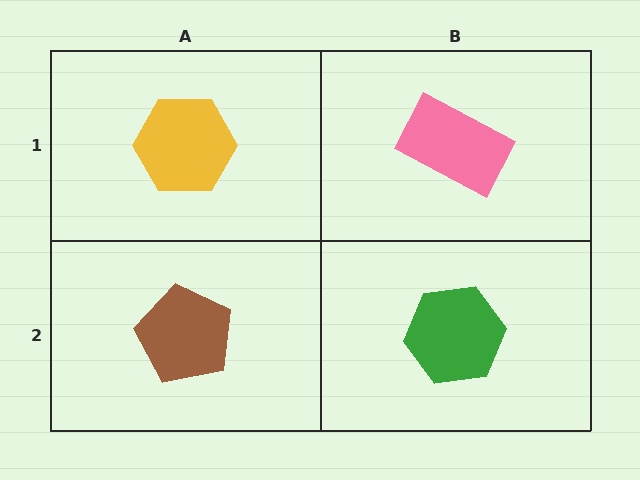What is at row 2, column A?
A brown pentagon.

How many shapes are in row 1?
2 shapes.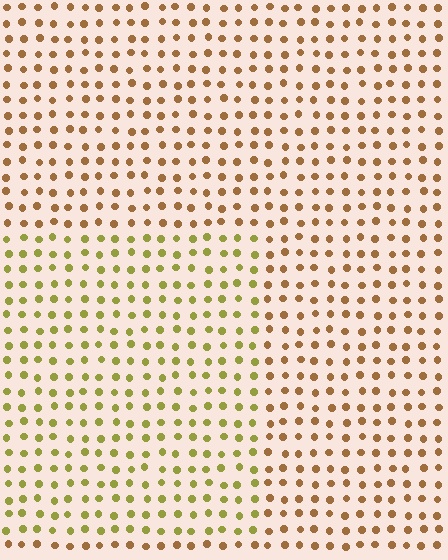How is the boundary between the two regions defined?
The boundary is defined purely by a slight shift in hue (about 38 degrees). Spacing, size, and orientation are identical on both sides.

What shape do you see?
I see a rectangle.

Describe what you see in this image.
The image is filled with small brown elements in a uniform arrangement. A rectangle-shaped region is visible where the elements are tinted to a slightly different hue, forming a subtle color boundary.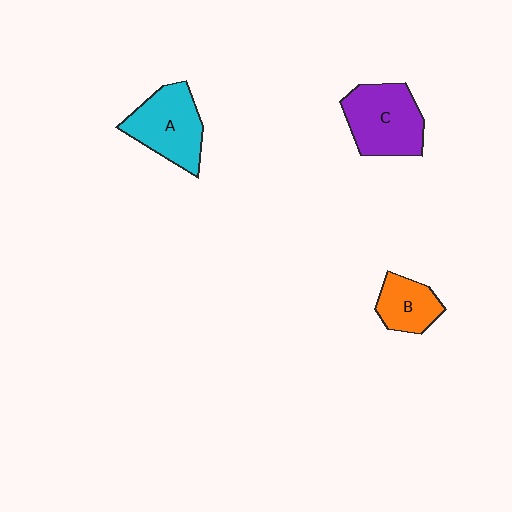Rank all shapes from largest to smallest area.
From largest to smallest: C (purple), A (cyan), B (orange).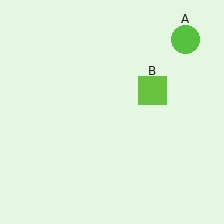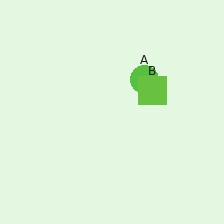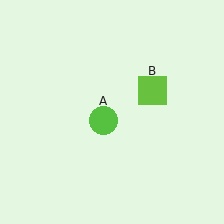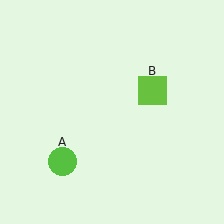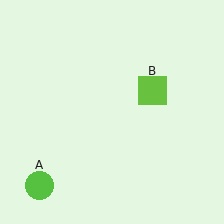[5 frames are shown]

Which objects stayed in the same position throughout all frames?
Lime square (object B) remained stationary.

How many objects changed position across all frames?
1 object changed position: lime circle (object A).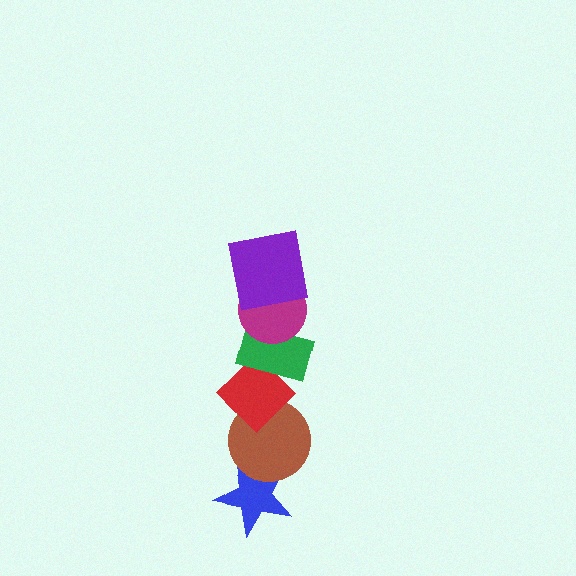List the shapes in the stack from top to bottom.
From top to bottom: the purple square, the magenta circle, the green rectangle, the red diamond, the brown circle, the blue star.